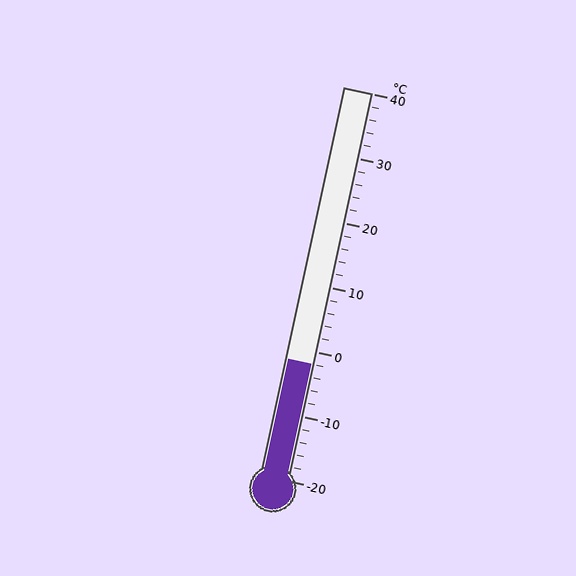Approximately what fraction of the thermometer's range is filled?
The thermometer is filled to approximately 30% of its range.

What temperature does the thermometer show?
The thermometer shows approximately -2°C.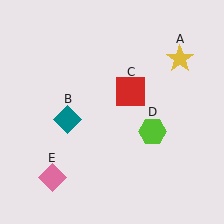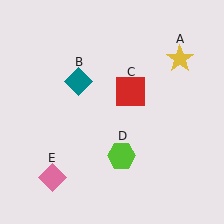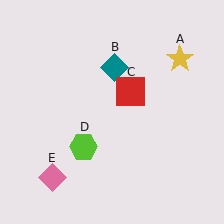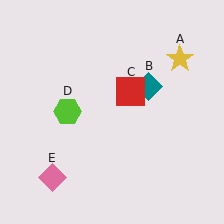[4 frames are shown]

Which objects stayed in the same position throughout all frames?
Yellow star (object A) and red square (object C) and pink diamond (object E) remained stationary.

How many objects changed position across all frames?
2 objects changed position: teal diamond (object B), lime hexagon (object D).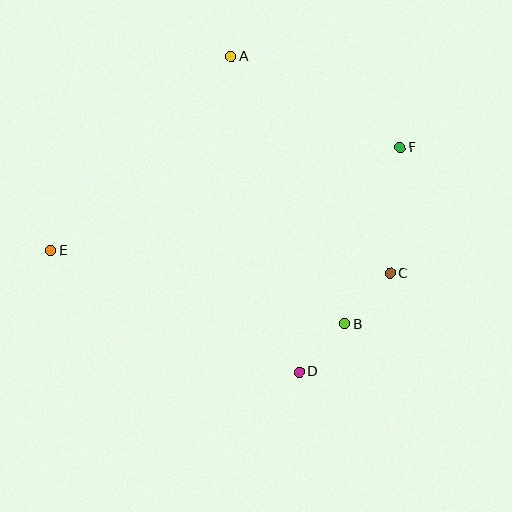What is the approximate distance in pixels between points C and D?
The distance between C and D is approximately 134 pixels.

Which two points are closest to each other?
Points B and D are closest to each other.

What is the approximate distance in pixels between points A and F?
The distance between A and F is approximately 192 pixels.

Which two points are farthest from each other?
Points E and F are farthest from each other.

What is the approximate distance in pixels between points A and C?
The distance between A and C is approximately 269 pixels.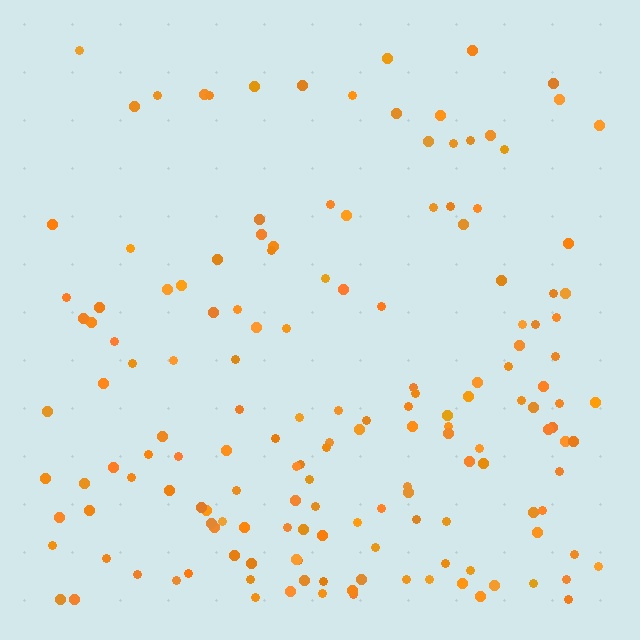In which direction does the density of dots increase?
From top to bottom, with the bottom side densest.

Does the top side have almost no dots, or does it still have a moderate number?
Still a moderate number, just noticeably fewer than the bottom.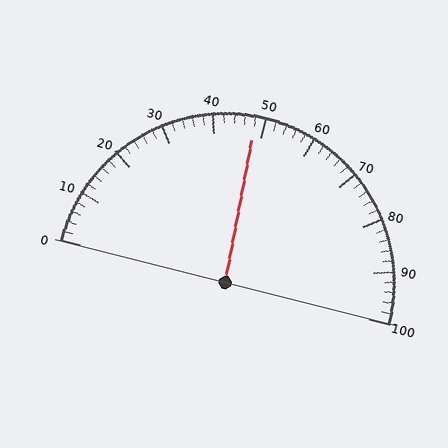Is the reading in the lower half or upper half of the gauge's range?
The reading is in the lower half of the range (0 to 100).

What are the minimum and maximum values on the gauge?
The gauge ranges from 0 to 100.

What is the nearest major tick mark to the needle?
The nearest major tick mark is 50.